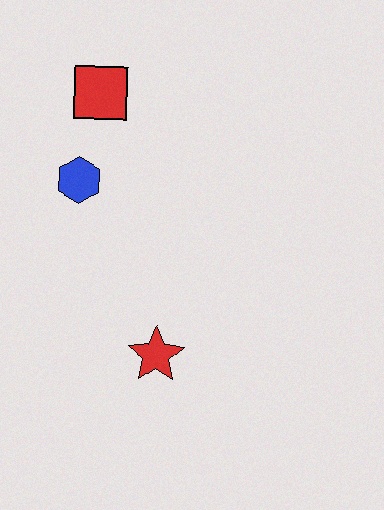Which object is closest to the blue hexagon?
The red square is closest to the blue hexagon.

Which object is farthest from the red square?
The red star is farthest from the red square.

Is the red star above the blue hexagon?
No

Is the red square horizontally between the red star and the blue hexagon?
Yes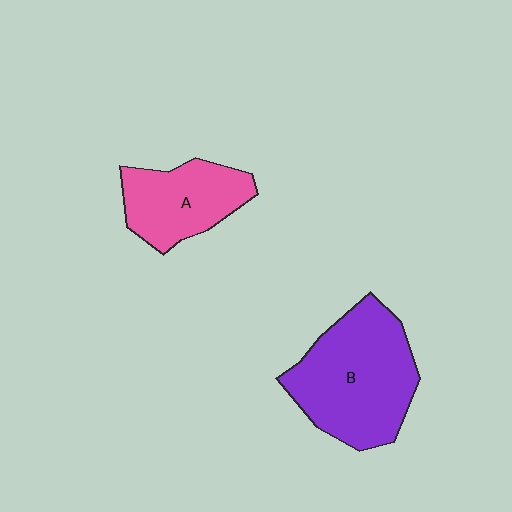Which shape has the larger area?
Shape B (purple).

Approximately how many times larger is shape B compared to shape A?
Approximately 1.6 times.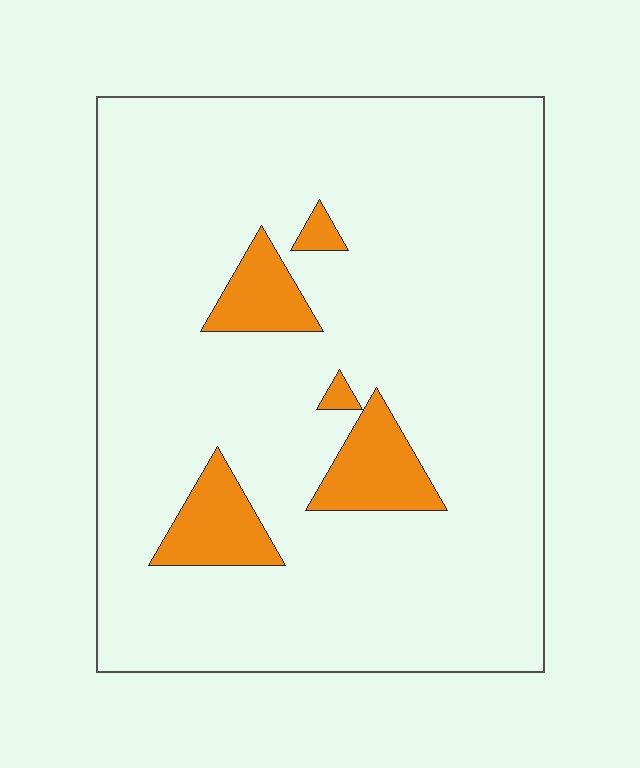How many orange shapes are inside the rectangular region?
5.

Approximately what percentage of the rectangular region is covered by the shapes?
Approximately 10%.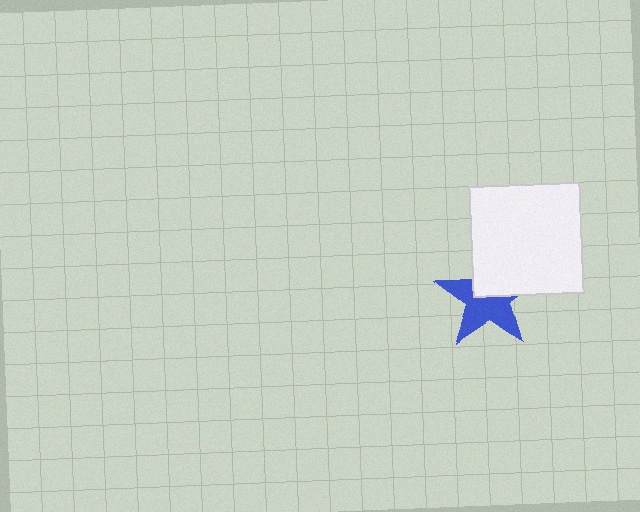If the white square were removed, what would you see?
You would see the complete blue star.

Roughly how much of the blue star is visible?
About half of it is visible (roughly 59%).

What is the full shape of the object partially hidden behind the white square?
The partially hidden object is a blue star.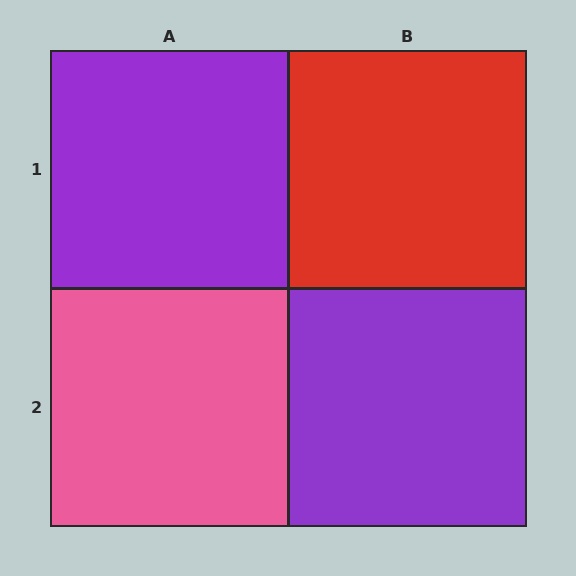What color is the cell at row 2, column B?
Purple.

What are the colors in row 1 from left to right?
Purple, red.